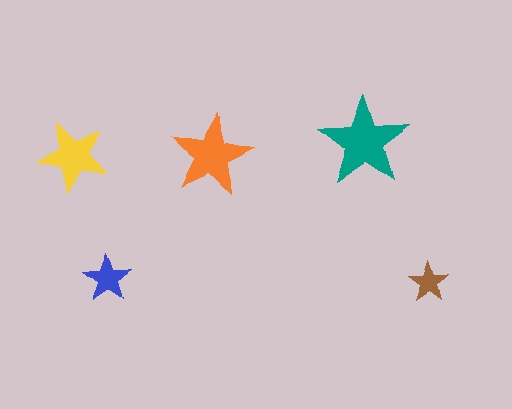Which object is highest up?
The yellow star is topmost.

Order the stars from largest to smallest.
the teal one, the orange one, the yellow one, the blue one, the brown one.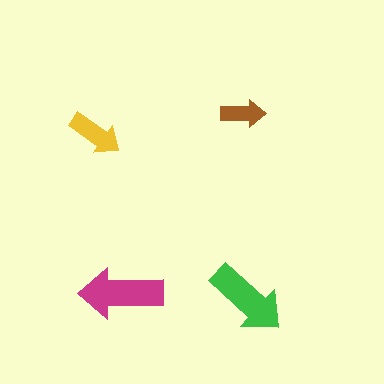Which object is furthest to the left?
The yellow arrow is leftmost.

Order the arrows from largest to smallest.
the magenta one, the green one, the yellow one, the brown one.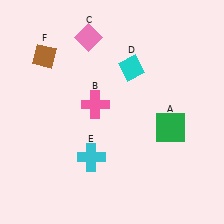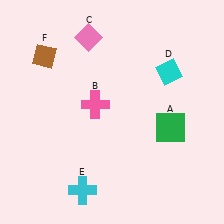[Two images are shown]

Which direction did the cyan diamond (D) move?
The cyan diamond (D) moved right.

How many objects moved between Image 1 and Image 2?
2 objects moved between the two images.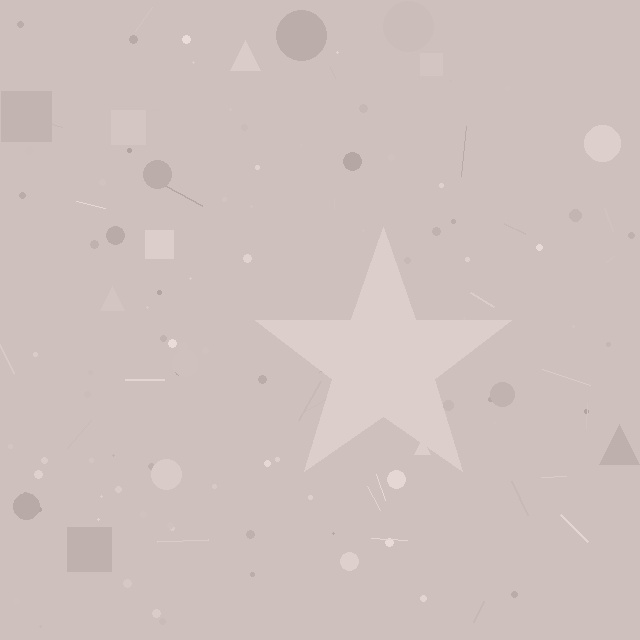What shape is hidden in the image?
A star is hidden in the image.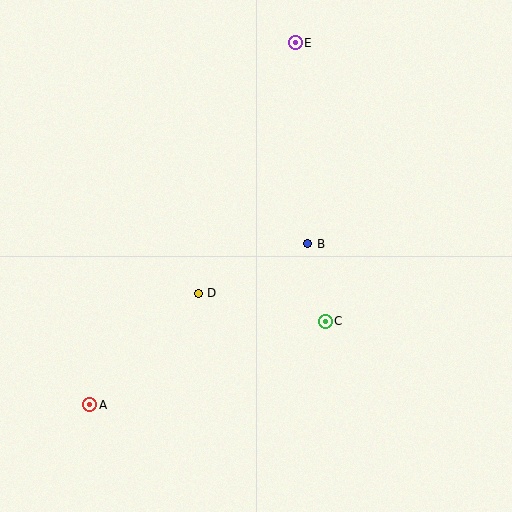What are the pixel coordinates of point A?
Point A is at (90, 405).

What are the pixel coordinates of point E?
Point E is at (295, 43).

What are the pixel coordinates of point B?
Point B is at (308, 244).